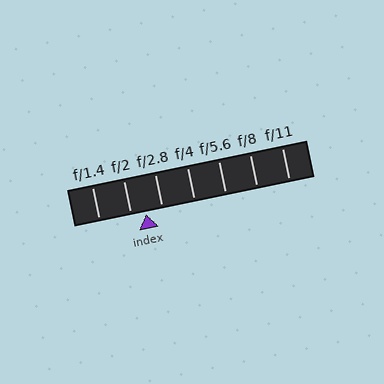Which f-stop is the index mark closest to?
The index mark is closest to f/2.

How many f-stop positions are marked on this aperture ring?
There are 7 f-stop positions marked.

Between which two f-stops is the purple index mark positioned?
The index mark is between f/2 and f/2.8.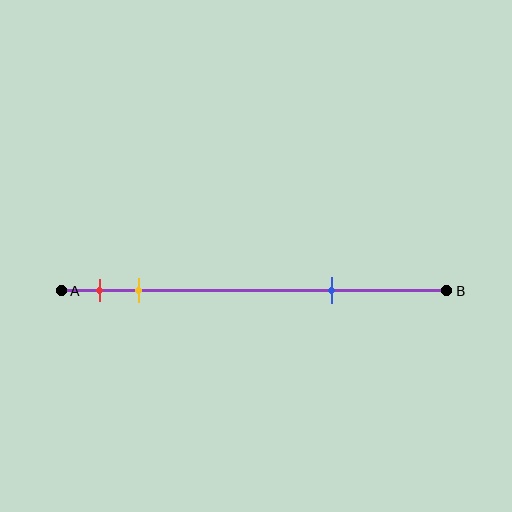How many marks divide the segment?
There are 3 marks dividing the segment.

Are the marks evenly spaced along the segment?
No, the marks are not evenly spaced.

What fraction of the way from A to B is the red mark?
The red mark is approximately 10% (0.1) of the way from A to B.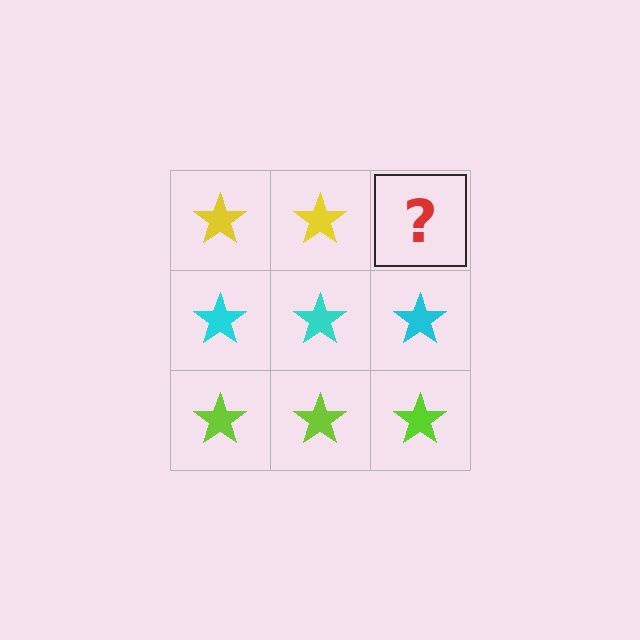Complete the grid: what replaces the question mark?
The question mark should be replaced with a yellow star.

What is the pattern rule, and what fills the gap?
The rule is that each row has a consistent color. The gap should be filled with a yellow star.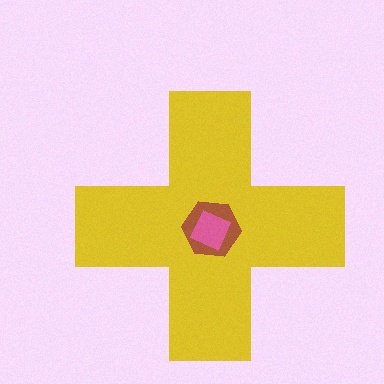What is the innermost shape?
The pink diamond.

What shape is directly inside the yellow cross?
The brown hexagon.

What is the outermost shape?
The yellow cross.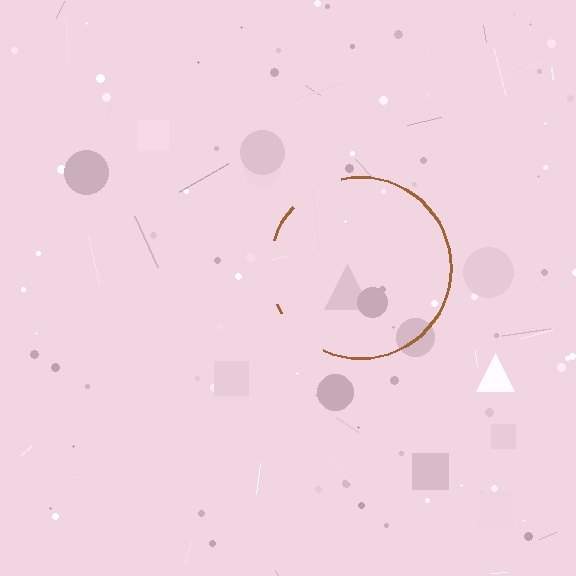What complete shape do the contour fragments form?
The contour fragments form a circle.